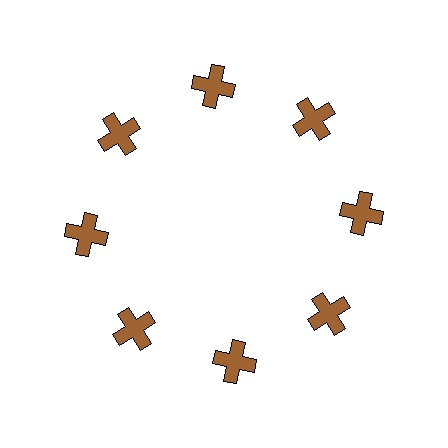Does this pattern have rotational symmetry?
Yes, this pattern has 8-fold rotational symmetry. It looks the same after rotating 45 degrees around the center.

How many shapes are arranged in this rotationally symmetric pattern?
There are 8 shapes, arranged in 8 groups of 1.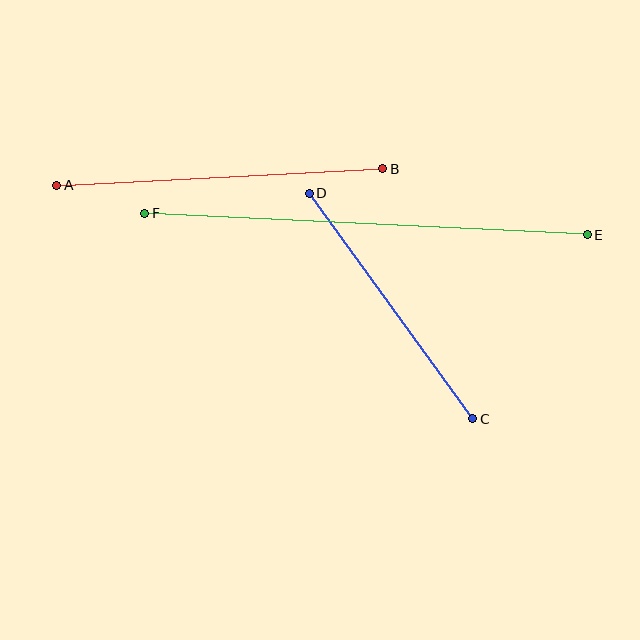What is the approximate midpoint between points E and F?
The midpoint is at approximately (366, 224) pixels.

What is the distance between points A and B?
The distance is approximately 327 pixels.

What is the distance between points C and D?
The distance is approximately 279 pixels.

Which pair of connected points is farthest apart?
Points E and F are farthest apart.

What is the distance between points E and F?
The distance is approximately 443 pixels.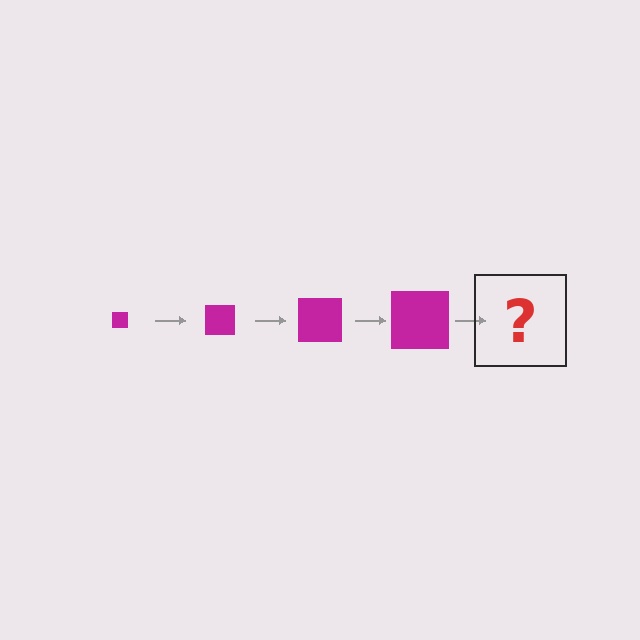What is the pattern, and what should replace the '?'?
The pattern is that the square gets progressively larger each step. The '?' should be a magenta square, larger than the previous one.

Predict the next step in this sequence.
The next step is a magenta square, larger than the previous one.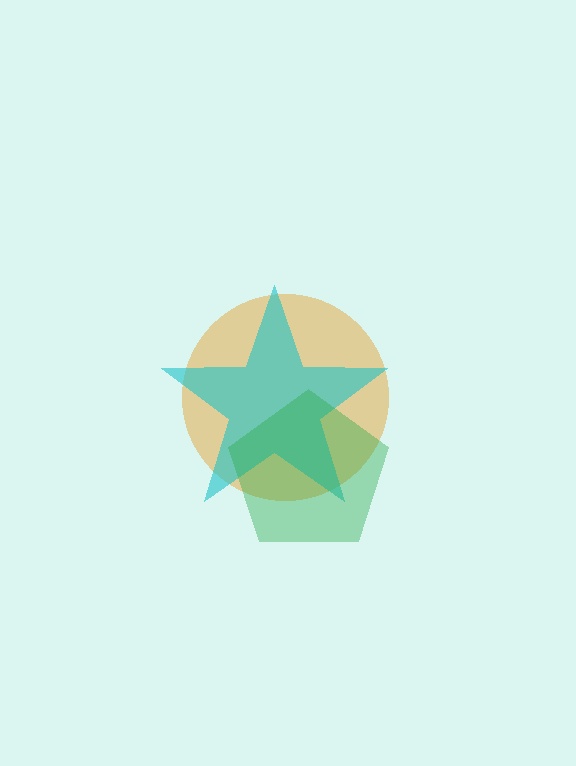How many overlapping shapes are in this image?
There are 3 overlapping shapes in the image.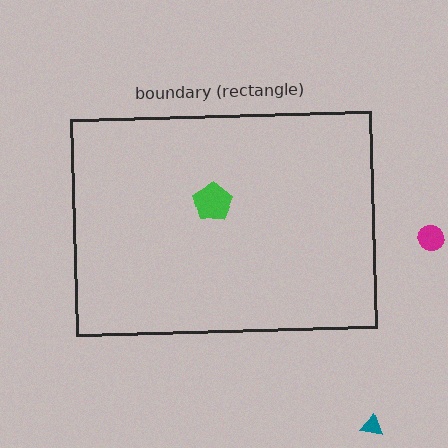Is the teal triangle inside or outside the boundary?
Outside.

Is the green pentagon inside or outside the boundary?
Inside.